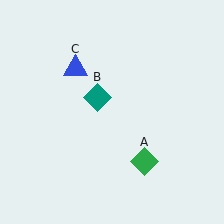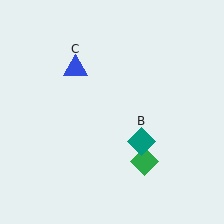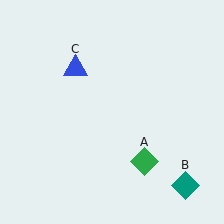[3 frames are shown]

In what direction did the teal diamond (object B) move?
The teal diamond (object B) moved down and to the right.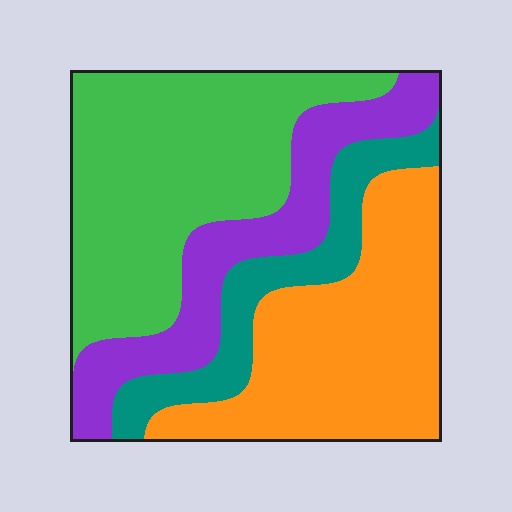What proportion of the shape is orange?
Orange takes up between a quarter and a half of the shape.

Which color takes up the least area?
Teal, at roughly 15%.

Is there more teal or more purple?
Purple.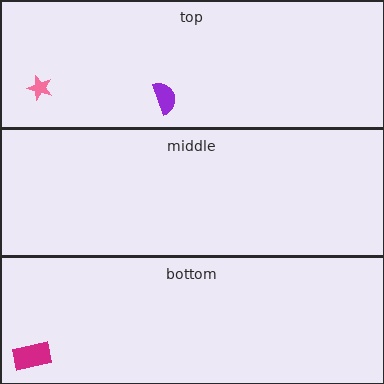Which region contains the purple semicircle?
The top region.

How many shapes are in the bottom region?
1.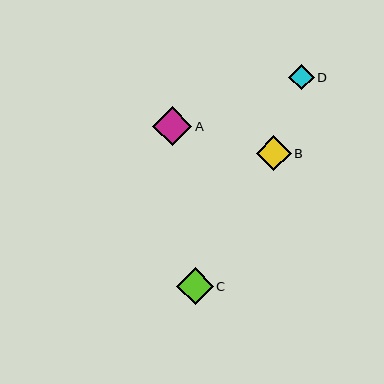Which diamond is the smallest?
Diamond D is the smallest with a size of approximately 26 pixels.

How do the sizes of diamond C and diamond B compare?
Diamond C and diamond B are approximately the same size.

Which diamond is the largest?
Diamond A is the largest with a size of approximately 39 pixels.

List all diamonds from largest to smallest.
From largest to smallest: A, C, B, D.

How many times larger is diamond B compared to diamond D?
Diamond B is approximately 1.4 times the size of diamond D.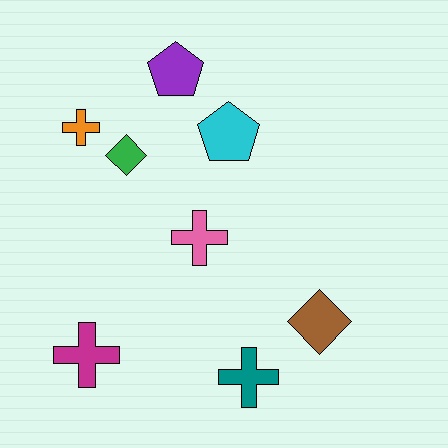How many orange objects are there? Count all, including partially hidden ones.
There is 1 orange object.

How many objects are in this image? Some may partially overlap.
There are 8 objects.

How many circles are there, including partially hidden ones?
There are no circles.